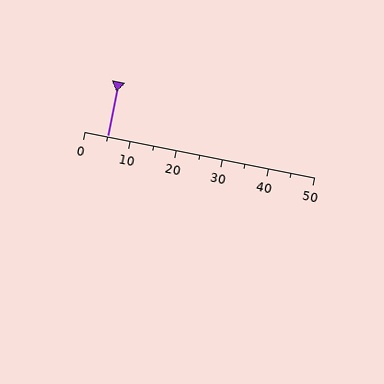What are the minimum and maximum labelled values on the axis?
The axis runs from 0 to 50.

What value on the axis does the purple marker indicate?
The marker indicates approximately 5.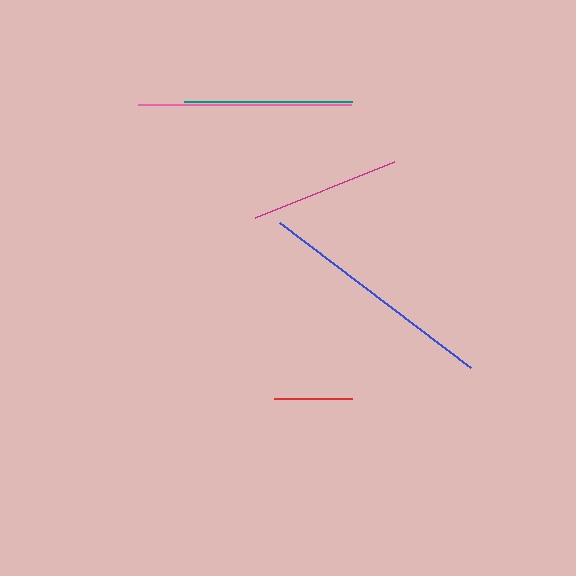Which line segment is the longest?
The blue line is the longest at approximately 240 pixels.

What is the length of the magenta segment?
The magenta segment is approximately 150 pixels long.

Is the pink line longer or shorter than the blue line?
The blue line is longer than the pink line.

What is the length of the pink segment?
The pink segment is approximately 213 pixels long.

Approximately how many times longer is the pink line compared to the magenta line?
The pink line is approximately 1.4 times the length of the magenta line.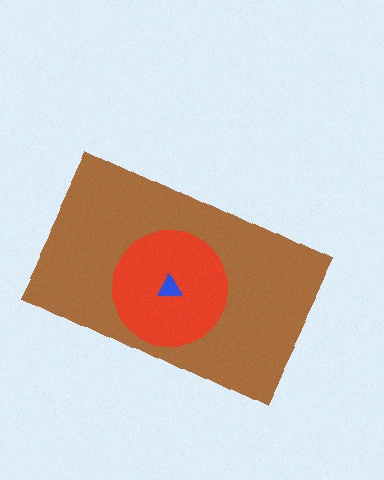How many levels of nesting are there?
3.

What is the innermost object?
The blue triangle.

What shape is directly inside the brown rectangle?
The red circle.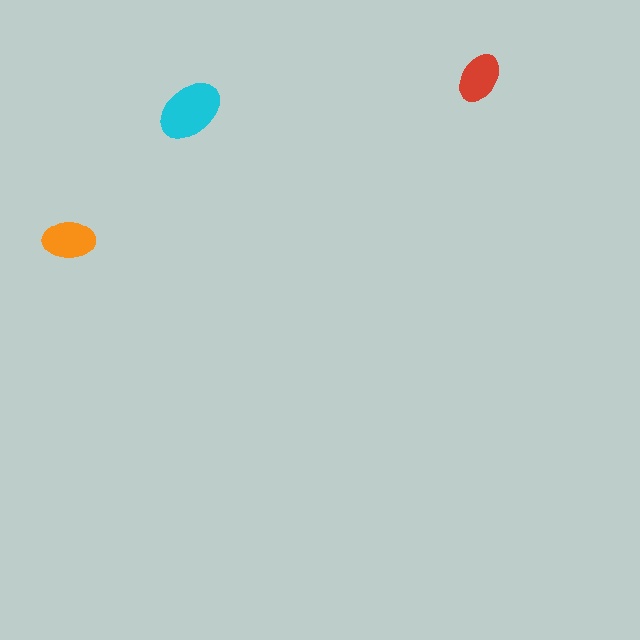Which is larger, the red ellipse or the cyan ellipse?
The cyan one.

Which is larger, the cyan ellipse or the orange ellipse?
The cyan one.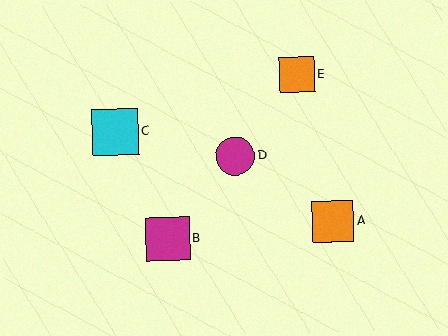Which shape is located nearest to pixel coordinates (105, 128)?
The cyan square (labeled C) at (115, 132) is nearest to that location.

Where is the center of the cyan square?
The center of the cyan square is at (115, 132).